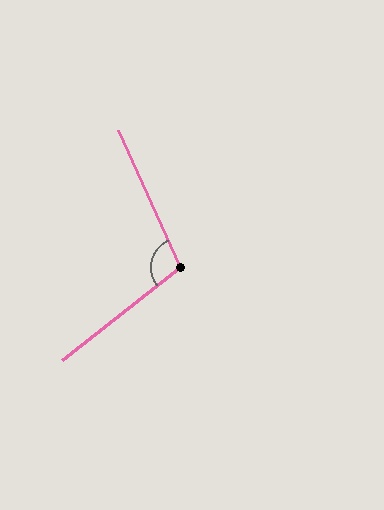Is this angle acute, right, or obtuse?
It is obtuse.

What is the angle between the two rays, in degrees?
Approximately 104 degrees.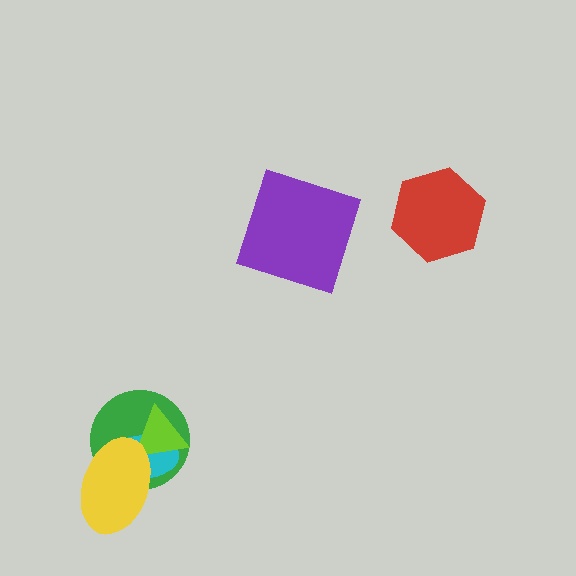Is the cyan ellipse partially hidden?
Yes, it is partially covered by another shape.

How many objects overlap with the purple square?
0 objects overlap with the purple square.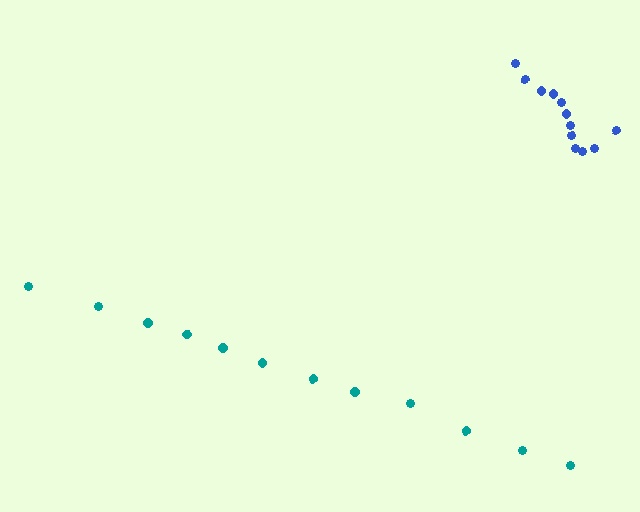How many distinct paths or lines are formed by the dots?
There are 2 distinct paths.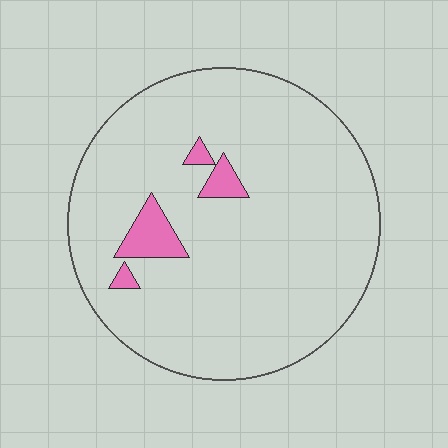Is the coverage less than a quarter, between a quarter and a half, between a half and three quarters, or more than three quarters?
Less than a quarter.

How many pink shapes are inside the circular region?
4.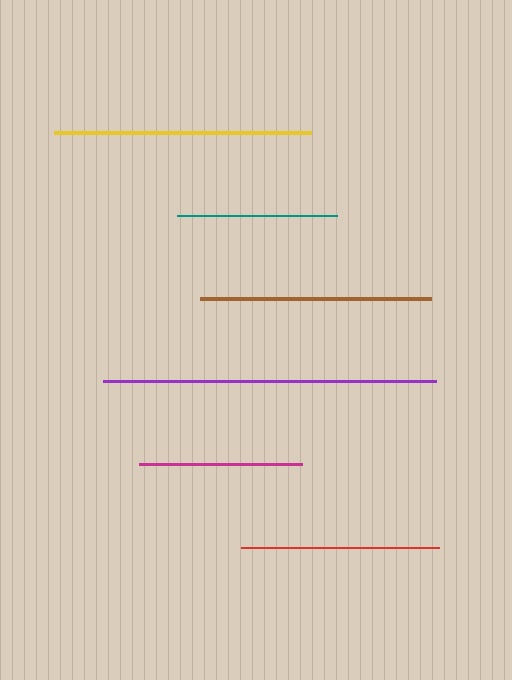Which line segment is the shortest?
The teal line is the shortest at approximately 160 pixels.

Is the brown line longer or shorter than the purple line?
The purple line is longer than the brown line.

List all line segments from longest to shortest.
From longest to shortest: purple, yellow, brown, red, magenta, teal.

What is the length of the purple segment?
The purple segment is approximately 333 pixels long.